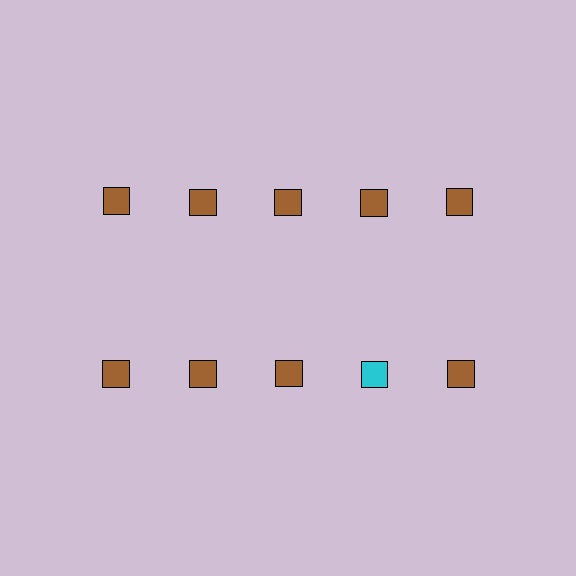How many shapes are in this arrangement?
There are 10 shapes arranged in a grid pattern.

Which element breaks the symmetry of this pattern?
The cyan square in the second row, second from right column breaks the symmetry. All other shapes are brown squares.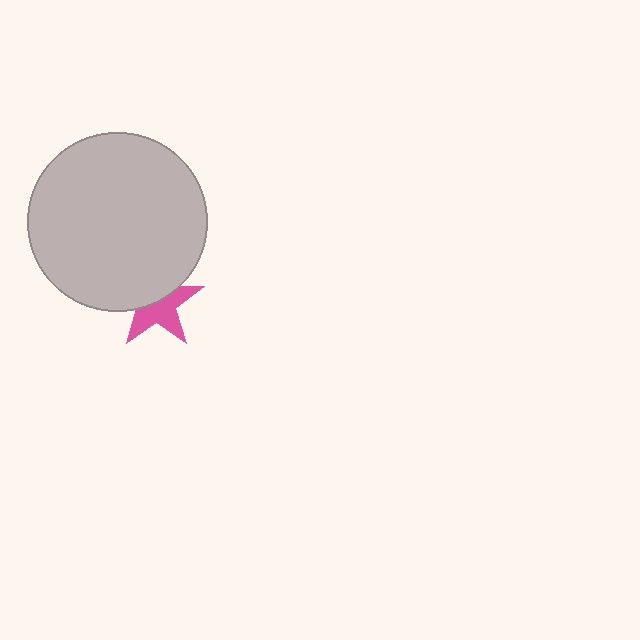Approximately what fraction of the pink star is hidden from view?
Roughly 46% of the pink star is hidden behind the light gray circle.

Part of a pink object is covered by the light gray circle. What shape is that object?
It is a star.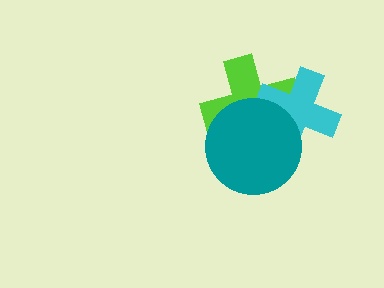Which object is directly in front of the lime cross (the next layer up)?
The cyan cross is directly in front of the lime cross.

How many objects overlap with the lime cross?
2 objects overlap with the lime cross.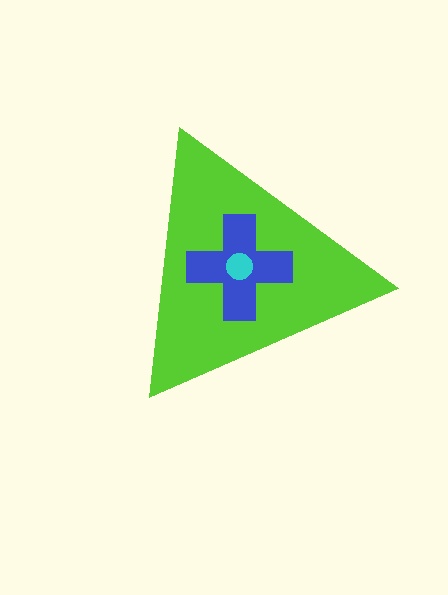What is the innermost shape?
The cyan circle.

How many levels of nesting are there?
3.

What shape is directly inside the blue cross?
The cyan circle.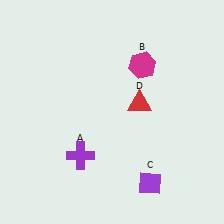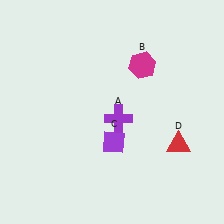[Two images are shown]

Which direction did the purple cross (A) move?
The purple cross (A) moved right.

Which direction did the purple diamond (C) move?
The purple diamond (C) moved up.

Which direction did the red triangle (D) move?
The red triangle (D) moved down.